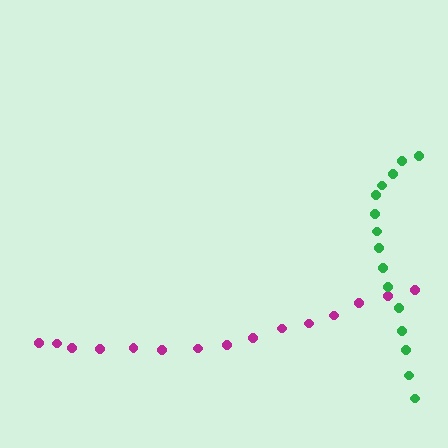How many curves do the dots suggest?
There are 2 distinct paths.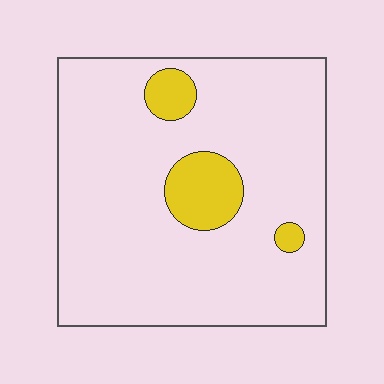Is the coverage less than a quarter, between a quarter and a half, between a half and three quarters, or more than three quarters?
Less than a quarter.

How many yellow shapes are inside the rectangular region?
3.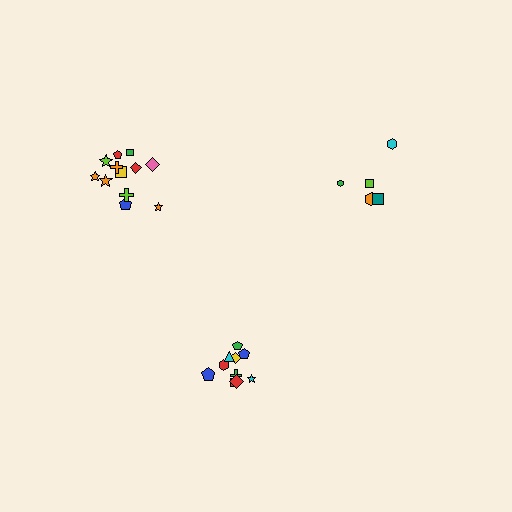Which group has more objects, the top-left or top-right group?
The top-left group.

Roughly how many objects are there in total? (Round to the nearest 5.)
Roughly 25 objects in total.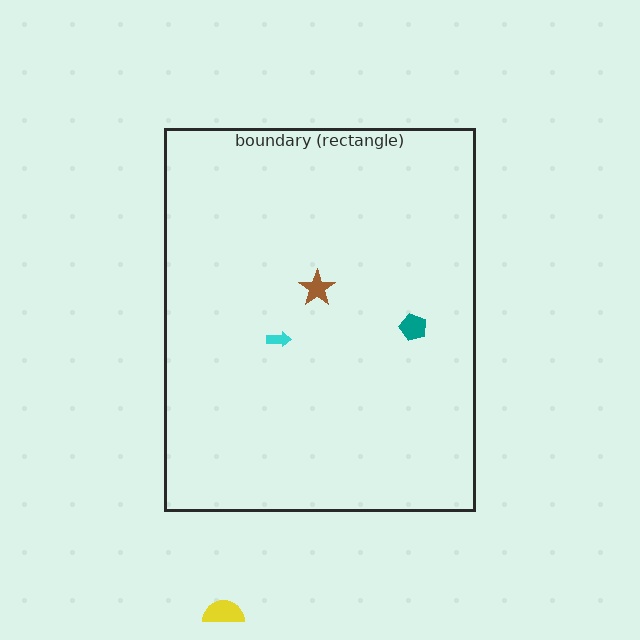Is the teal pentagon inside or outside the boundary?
Inside.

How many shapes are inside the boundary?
3 inside, 1 outside.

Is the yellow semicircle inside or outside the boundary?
Outside.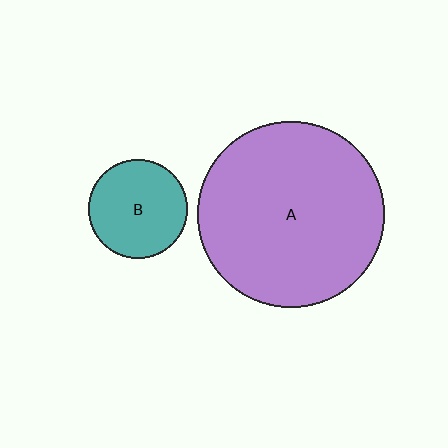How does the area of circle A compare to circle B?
Approximately 3.5 times.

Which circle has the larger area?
Circle A (purple).